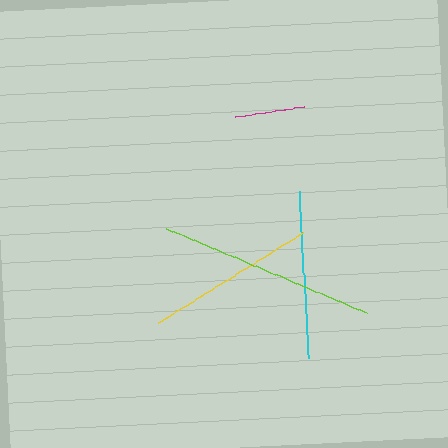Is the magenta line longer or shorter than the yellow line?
The yellow line is longer than the magenta line.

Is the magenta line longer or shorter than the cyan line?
The cyan line is longer than the magenta line.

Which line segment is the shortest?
The magenta line is the shortest at approximately 70 pixels.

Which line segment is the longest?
The lime line is the longest at approximately 217 pixels.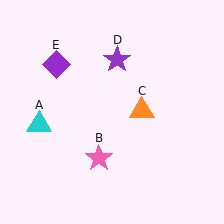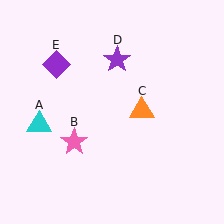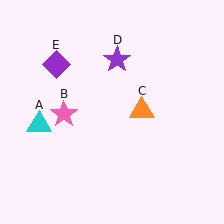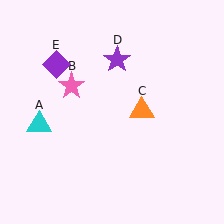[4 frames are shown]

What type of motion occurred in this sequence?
The pink star (object B) rotated clockwise around the center of the scene.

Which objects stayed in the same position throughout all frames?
Cyan triangle (object A) and orange triangle (object C) and purple star (object D) and purple diamond (object E) remained stationary.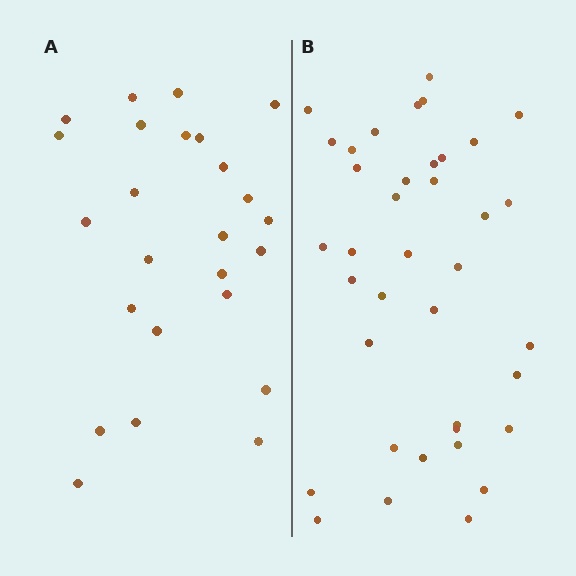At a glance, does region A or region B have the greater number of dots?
Region B (the right region) has more dots.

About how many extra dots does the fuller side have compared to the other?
Region B has approximately 15 more dots than region A.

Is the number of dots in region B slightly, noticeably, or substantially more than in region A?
Region B has substantially more. The ratio is roughly 1.5 to 1.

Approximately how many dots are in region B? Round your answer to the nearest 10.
About 40 dots. (The exact count is 38, which rounds to 40.)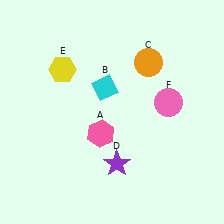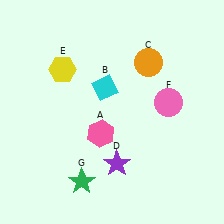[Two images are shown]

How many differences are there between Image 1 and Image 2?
There is 1 difference between the two images.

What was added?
A green star (G) was added in Image 2.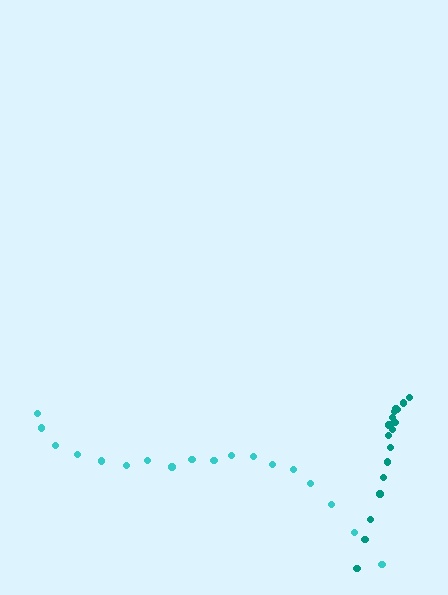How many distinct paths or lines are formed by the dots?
There are 2 distinct paths.